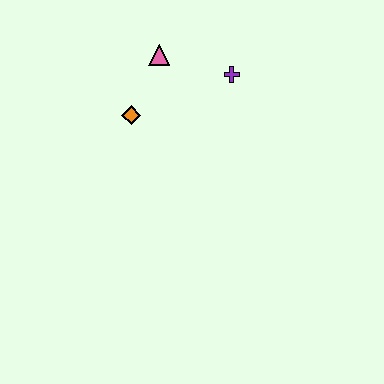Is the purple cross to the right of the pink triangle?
Yes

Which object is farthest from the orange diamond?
The purple cross is farthest from the orange diamond.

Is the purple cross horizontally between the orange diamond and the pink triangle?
No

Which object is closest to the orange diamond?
The pink triangle is closest to the orange diamond.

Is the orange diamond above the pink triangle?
No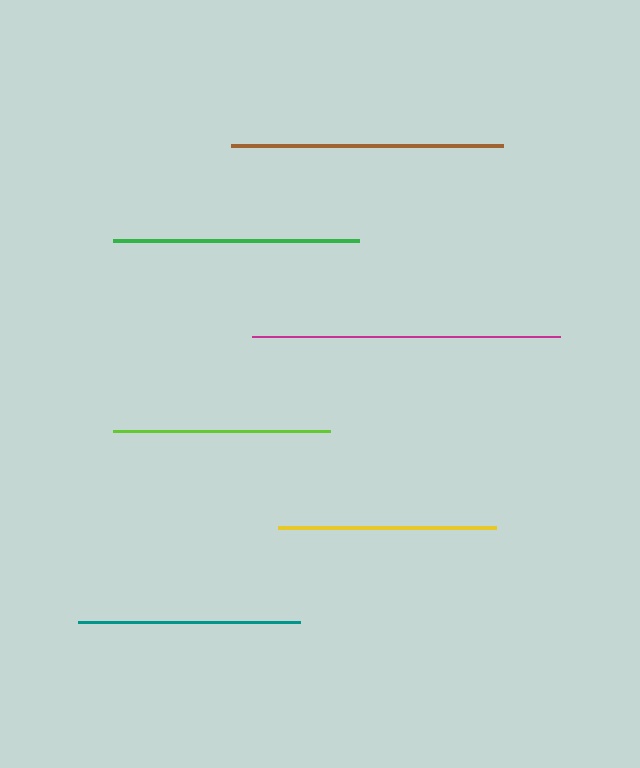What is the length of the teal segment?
The teal segment is approximately 222 pixels long.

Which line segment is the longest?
The magenta line is the longest at approximately 308 pixels.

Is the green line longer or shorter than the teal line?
The green line is longer than the teal line.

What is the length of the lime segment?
The lime segment is approximately 218 pixels long.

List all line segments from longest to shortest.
From longest to shortest: magenta, brown, green, teal, yellow, lime.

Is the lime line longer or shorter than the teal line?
The teal line is longer than the lime line.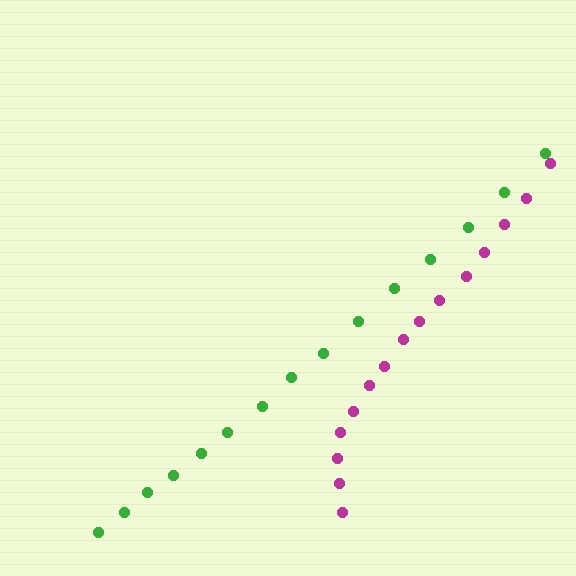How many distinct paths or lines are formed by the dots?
There are 2 distinct paths.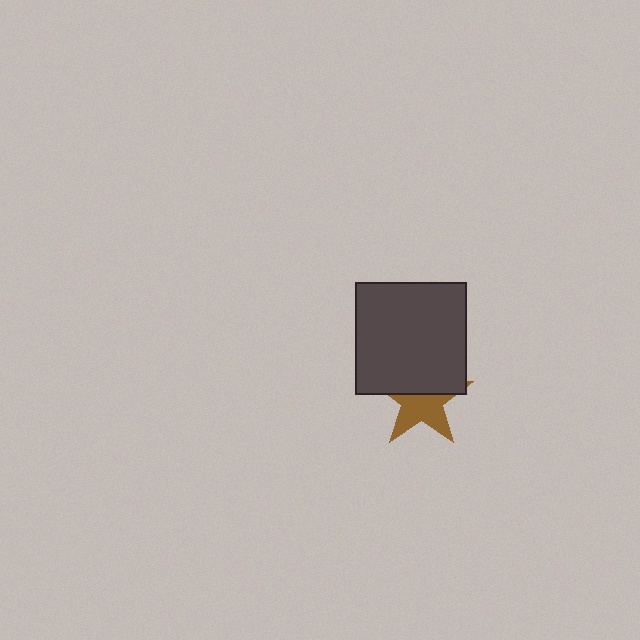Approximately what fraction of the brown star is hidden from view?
Roughly 48% of the brown star is hidden behind the dark gray square.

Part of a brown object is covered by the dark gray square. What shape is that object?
It is a star.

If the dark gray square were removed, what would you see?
You would see the complete brown star.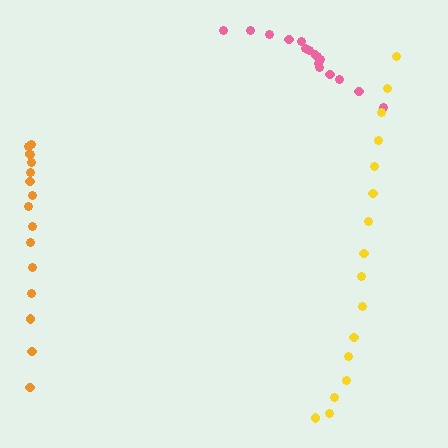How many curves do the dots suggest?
There are 3 distinct paths.